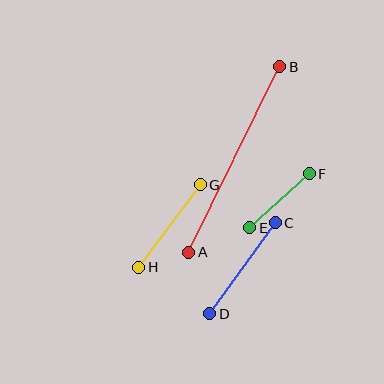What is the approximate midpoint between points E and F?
The midpoint is at approximately (280, 201) pixels.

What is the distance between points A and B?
The distance is approximately 207 pixels.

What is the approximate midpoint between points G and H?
The midpoint is at approximately (169, 226) pixels.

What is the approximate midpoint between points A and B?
The midpoint is at approximately (234, 160) pixels.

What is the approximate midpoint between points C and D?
The midpoint is at approximately (243, 268) pixels.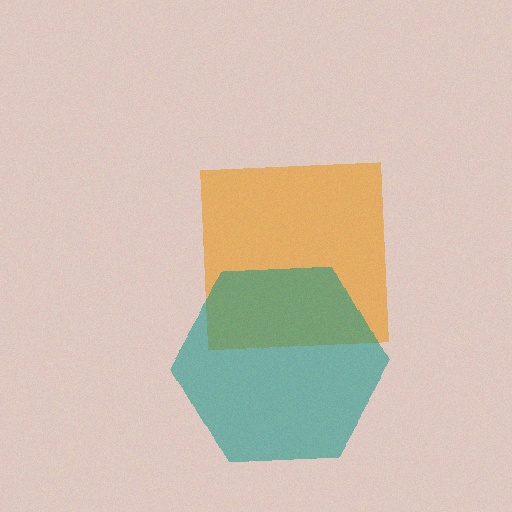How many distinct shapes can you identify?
There are 2 distinct shapes: an orange square, a teal hexagon.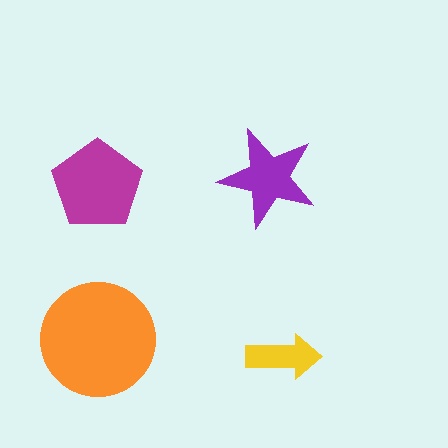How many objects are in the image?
There are 4 objects in the image.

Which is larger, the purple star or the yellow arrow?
The purple star.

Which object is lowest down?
The yellow arrow is bottommost.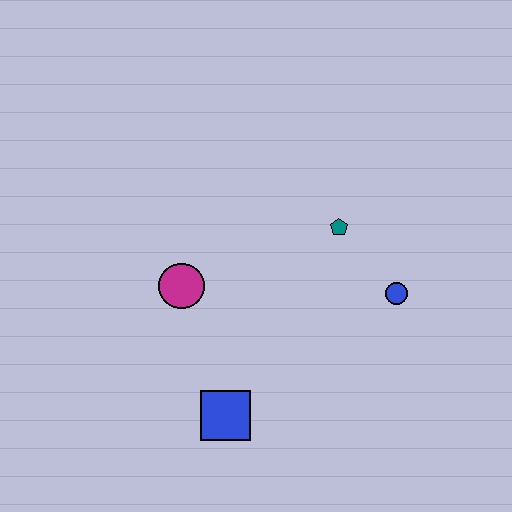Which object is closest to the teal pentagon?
The blue circle is closest to the teal pentagon.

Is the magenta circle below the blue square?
No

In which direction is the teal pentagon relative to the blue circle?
The teal pentagon is above the blue circle.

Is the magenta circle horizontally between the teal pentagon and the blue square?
No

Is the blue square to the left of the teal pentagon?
Yes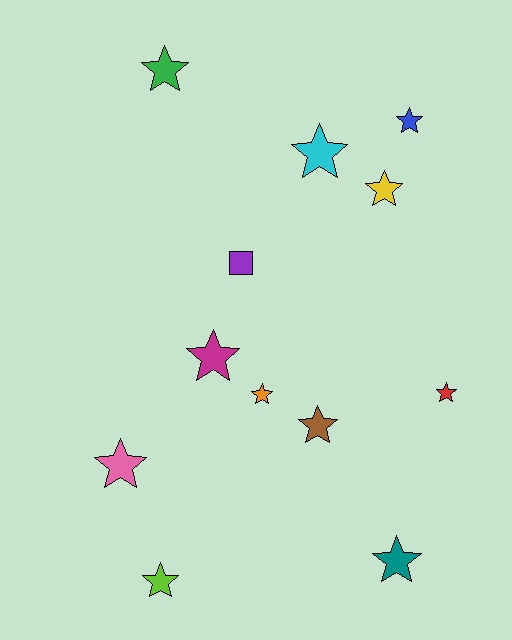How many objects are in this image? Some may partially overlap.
There are 12 objects.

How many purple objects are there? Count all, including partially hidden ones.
There is 1 purple object.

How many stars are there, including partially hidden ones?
There are 11 stars.